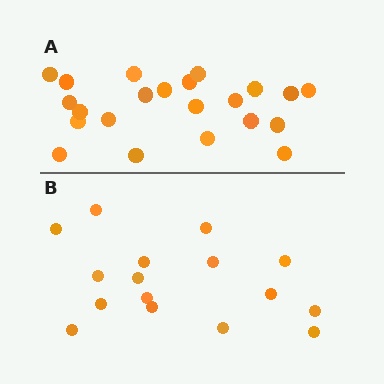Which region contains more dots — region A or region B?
Region A (the top region) has more dots.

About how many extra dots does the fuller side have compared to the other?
Region A has about 6 more dots than region B.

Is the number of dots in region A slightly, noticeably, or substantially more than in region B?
Region A has noticeably more, but not dramatically so. The ratio is roughly 1.4 to 1.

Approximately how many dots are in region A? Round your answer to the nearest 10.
About 20 dots. (The exact count is 22, which rounds to 20.)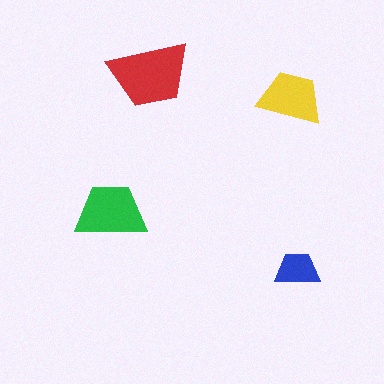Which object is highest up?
The red trapezoid is topmost.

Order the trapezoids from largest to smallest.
the red one, the green one, the yellow one, the blue one.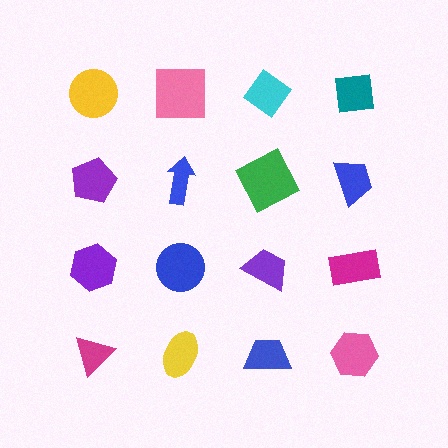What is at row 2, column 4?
A blue trapezoid.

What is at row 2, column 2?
A blue arrow.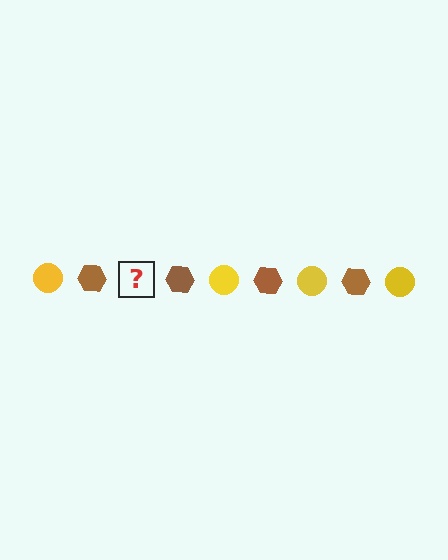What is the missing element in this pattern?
The missing element is a yellow circle.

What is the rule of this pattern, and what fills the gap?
The rule is that the pattern alternates between yellow circle and brown hexagon. The gap should be filled with a yellow circle.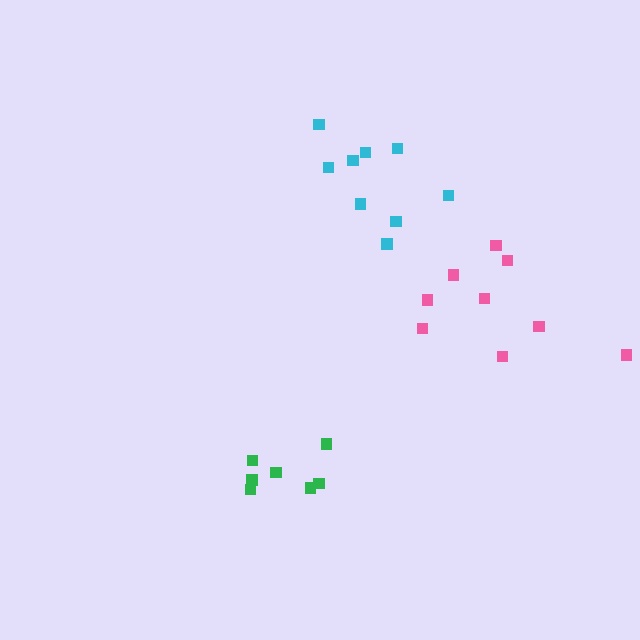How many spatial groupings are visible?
There are 3 spatial groupings.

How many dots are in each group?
Group 1: 9 dots, Group 2: 7 dots, Group 3: 9 dots (25 total).